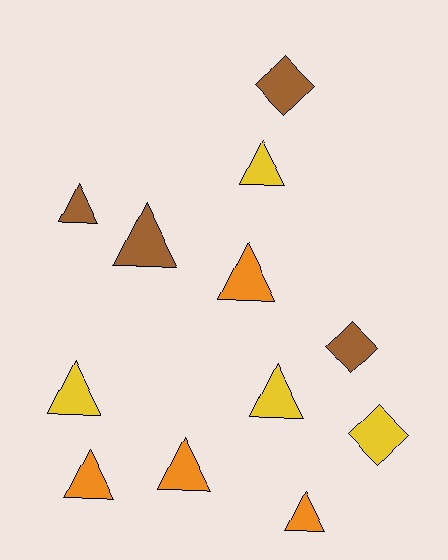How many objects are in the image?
There are 12 objects.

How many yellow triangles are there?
There are 3 yellow triangles.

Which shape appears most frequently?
Triangle, with 9 objects.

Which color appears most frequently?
Orange, with 4 objects.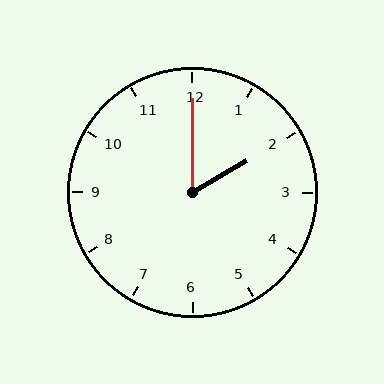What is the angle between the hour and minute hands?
Approximately 60 degrees.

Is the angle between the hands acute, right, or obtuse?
It is acute.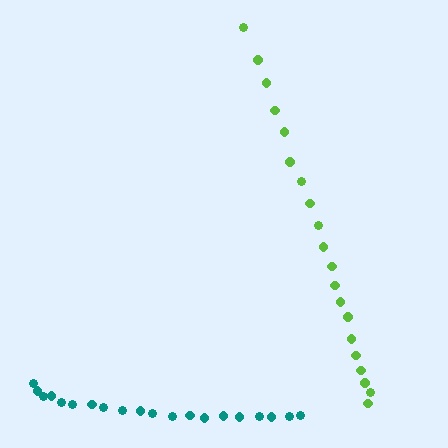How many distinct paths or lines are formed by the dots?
There are 2 distinct paths.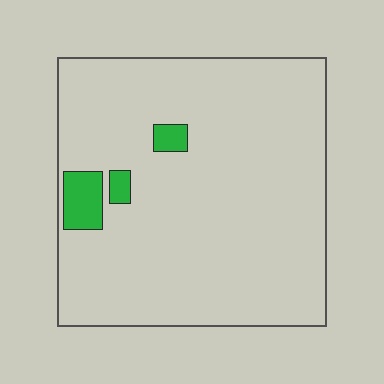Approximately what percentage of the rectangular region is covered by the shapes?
Approximately 5%.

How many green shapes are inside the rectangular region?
3.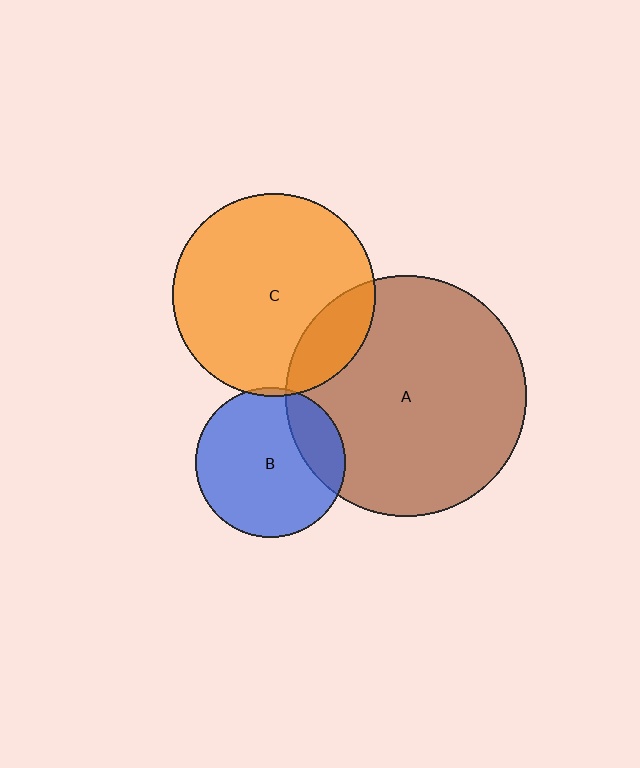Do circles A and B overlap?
Yes.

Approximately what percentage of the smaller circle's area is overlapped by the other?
Approximately 20%.